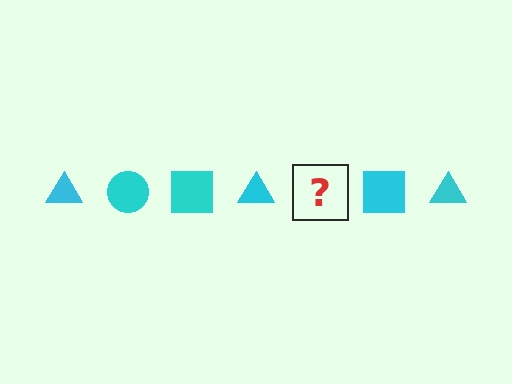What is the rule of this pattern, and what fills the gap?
The rule is that the pattern cycles through triangle, circle, square shapes in cyan. The gap should be filled with a cyan circle.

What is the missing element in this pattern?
The missing element is a cyan circle.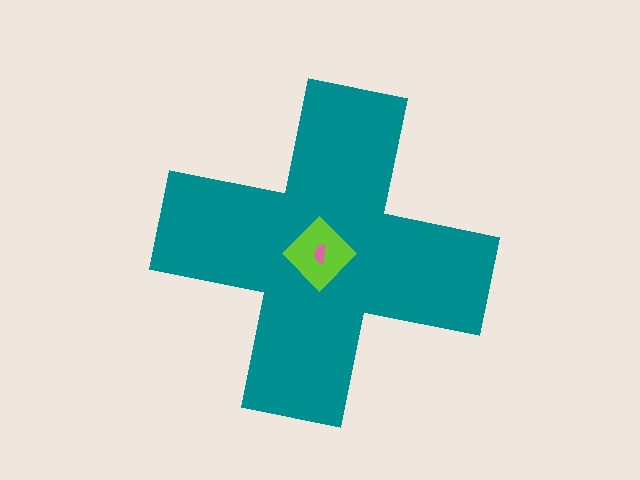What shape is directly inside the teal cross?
The lime diamond.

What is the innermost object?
The pink semicircle.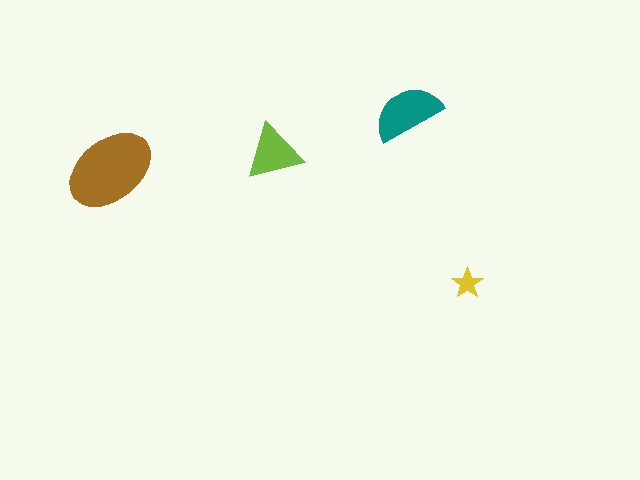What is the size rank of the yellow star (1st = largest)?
4th.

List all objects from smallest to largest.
The yellow star, the lime triangle, the teal semicircle, the brown ellipse.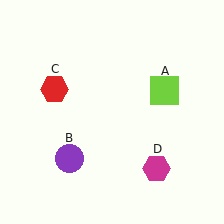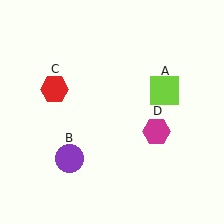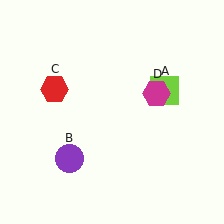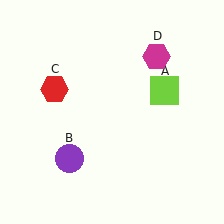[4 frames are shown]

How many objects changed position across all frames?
1 object changed position: magenta hexagon (object D).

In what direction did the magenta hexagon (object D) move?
The magenta hexagon (object D) moved up.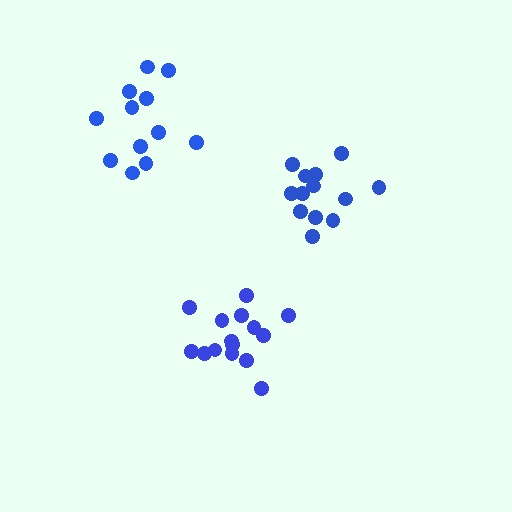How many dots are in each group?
Group 1: 13 dots, Group 2: 15 dots, Group 3: 12 dots (40 total).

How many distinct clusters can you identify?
There are 3 distinct clusters.